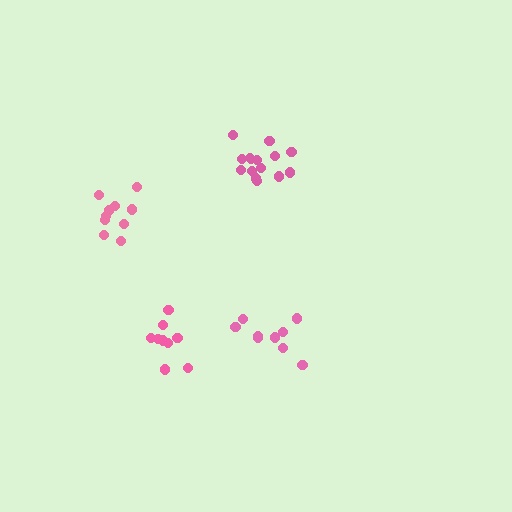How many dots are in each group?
Group 1: 9 dots, Group 2: 15 dots, Group 3: 9 dots, Group 4: 10 dots (43 total).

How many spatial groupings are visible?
There are 4 spatial groupings.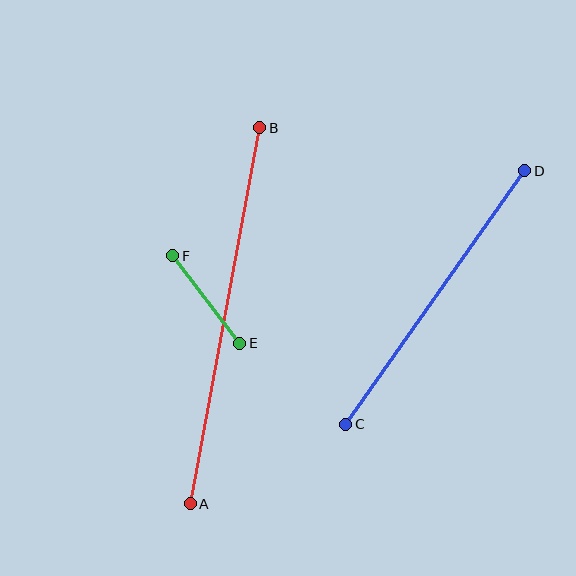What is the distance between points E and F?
The distance is approximately 110 pixels.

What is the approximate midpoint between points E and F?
The midpoint is at approximately (206, 300) pixels.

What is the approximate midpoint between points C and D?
The midpoint is at approximately (435, 297) pixels.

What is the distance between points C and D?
The distance is approximately 310 pixels.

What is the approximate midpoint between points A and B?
The midpoint is at approximately (225, 316) pixels.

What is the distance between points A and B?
The distance is approximately 382 pixels.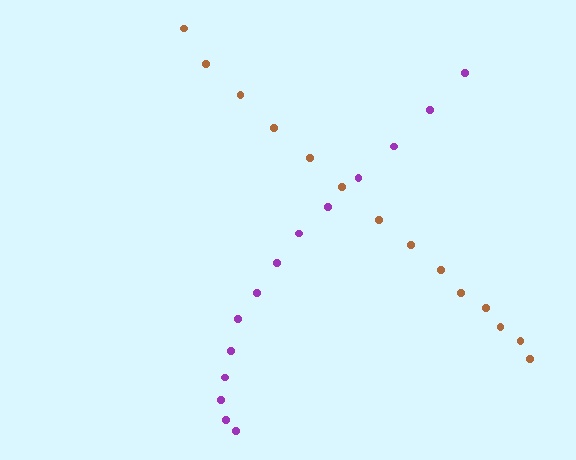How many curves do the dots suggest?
There are 2 distinct paths.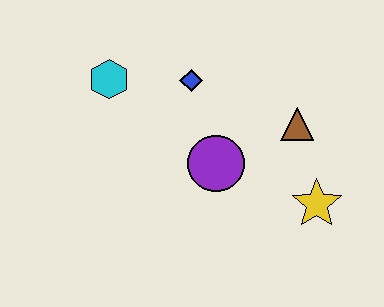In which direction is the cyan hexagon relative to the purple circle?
The cyan hexagon is to the left of the purple circle.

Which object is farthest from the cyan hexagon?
The yellow star is farthest from the cyan hexagon.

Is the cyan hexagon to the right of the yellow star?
No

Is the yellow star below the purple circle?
Yes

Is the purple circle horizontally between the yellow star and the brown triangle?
No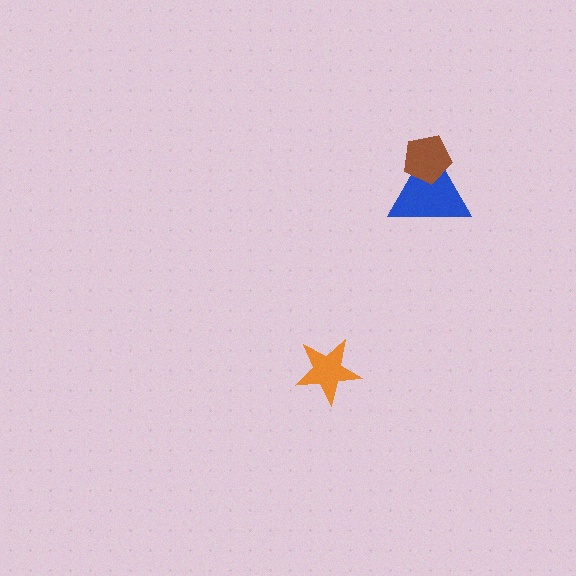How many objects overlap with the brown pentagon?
1 object overlaps with the brown pentagon.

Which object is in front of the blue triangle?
The brown pentagon is in front of the blue triangle.